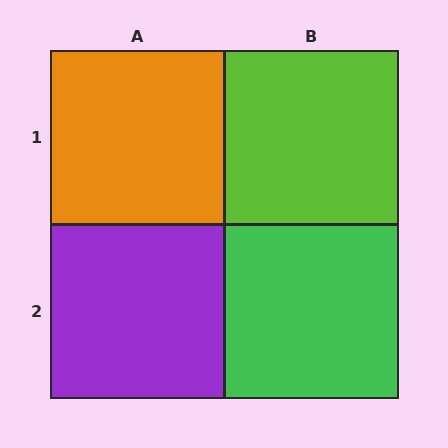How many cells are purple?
1 cell is purple.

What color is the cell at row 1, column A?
Orange.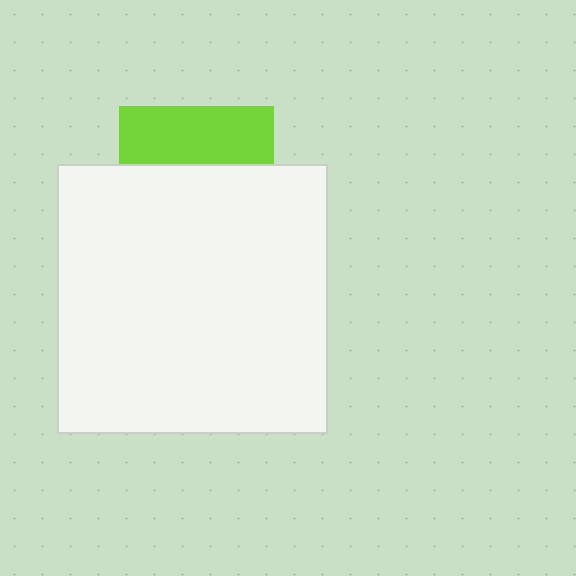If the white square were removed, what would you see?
You would see the complete lime square.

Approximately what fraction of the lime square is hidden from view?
Roughly 63% of the lime square is hidden behind the white square.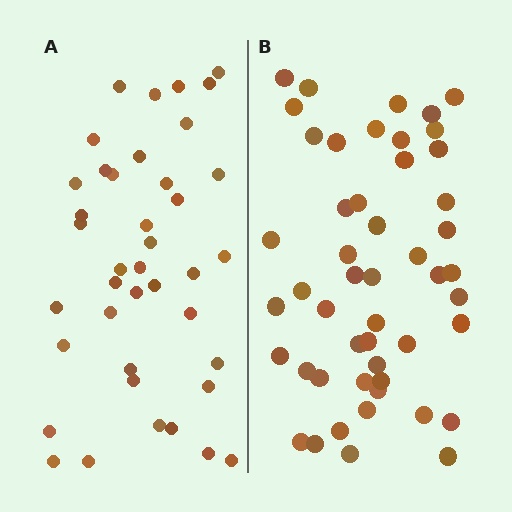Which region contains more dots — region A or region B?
Region B (the right region) has more dots.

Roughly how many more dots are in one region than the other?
Region B has roughly 8 or so more dots than region A.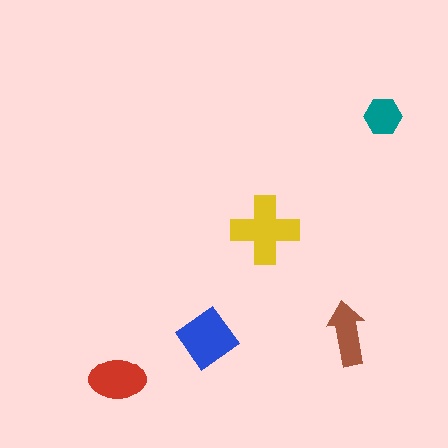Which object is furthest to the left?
The red ellipse is leftmost.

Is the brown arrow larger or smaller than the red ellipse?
Smaller.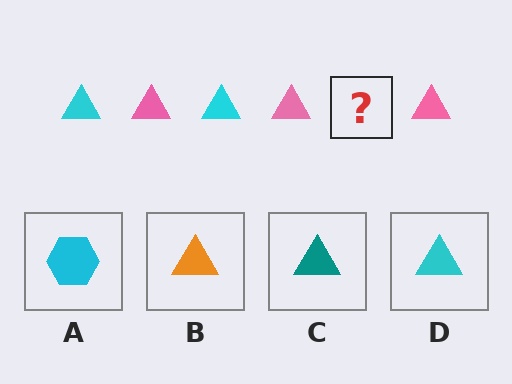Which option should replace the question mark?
Option D.